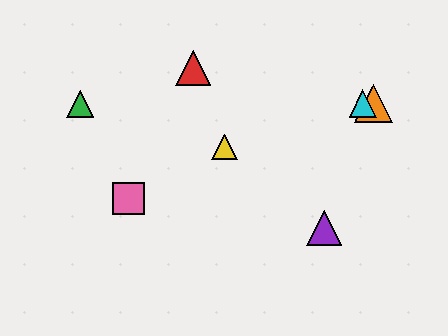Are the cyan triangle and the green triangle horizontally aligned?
Yes, both are at y≈104.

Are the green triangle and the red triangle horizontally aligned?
No, the green triangle is at y≈104 and the red triangle is at y≈68.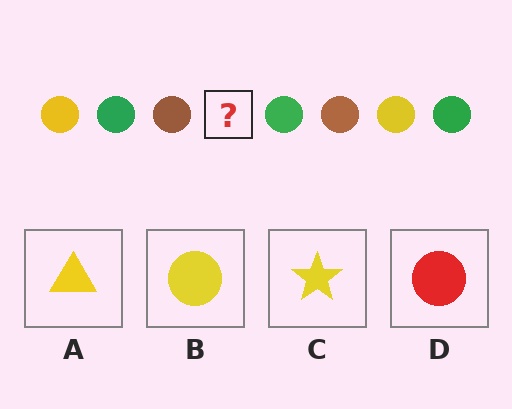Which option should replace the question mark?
Option B.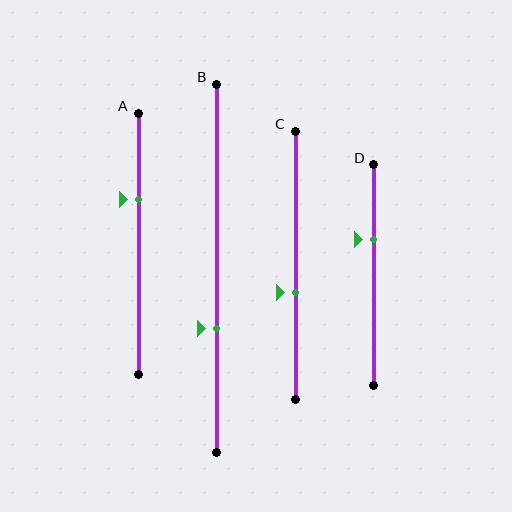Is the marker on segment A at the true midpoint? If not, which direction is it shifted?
No, the marker on segment A is shifted upward by about 17% of the segment length.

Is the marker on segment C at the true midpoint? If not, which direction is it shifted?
No, the marker on segment C is shifted downward by about 10% of the segment length.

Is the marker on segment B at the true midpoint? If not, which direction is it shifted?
No, the marker on segment B is shifted downward by about 16% of the segment length.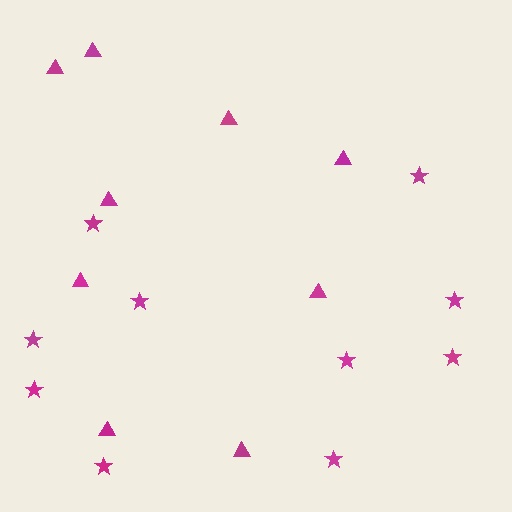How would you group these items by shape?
There are 2 groups: one group of stars (10) and one group of triangles (9).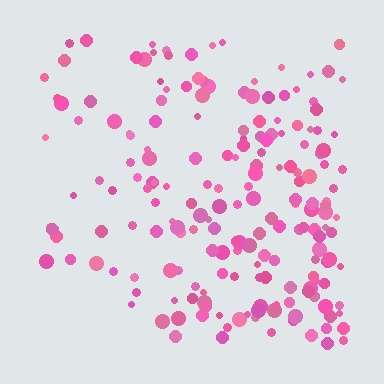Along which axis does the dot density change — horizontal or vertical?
Horizontal.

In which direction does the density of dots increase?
From left to right, with the right side densest.